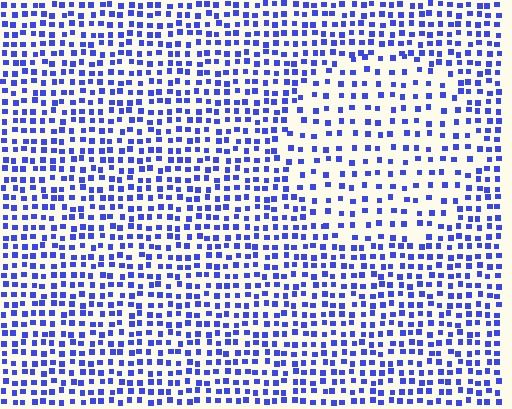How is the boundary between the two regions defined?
The boundary is defined by a change in element density (approximately 1.8x ratio). All elements are the same color, size, and shape.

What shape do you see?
I see a circle.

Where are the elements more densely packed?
The elements are more densely packed outside the circle boundary.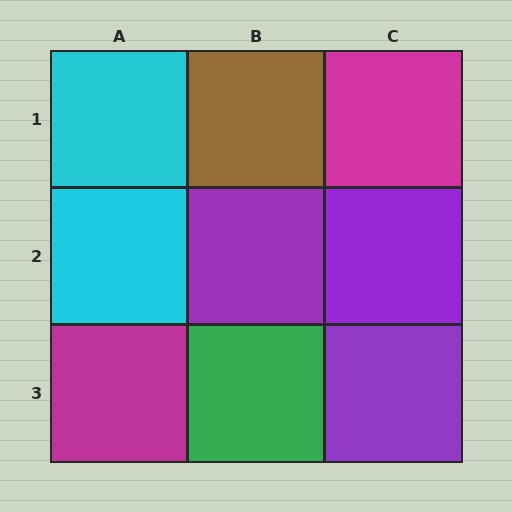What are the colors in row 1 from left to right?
Cyan, brown, magenta.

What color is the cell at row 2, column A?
Cyan.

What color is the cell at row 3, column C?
Purple.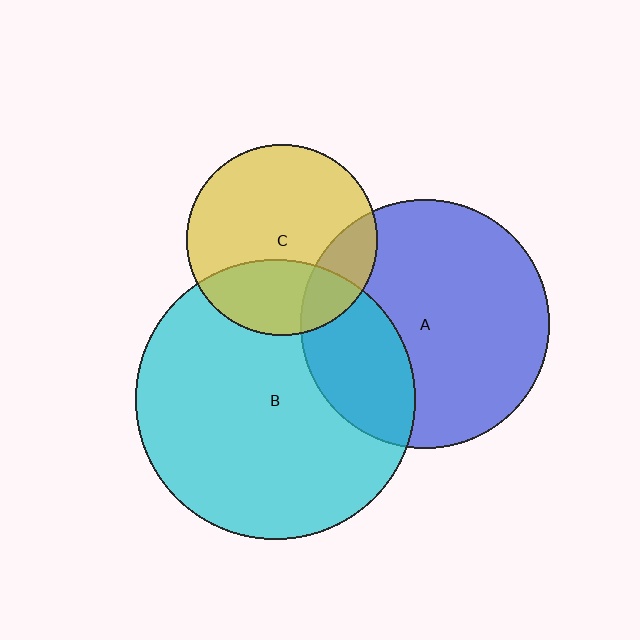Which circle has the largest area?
Circle B (cyan).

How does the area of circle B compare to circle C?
Approximately 2.1 times.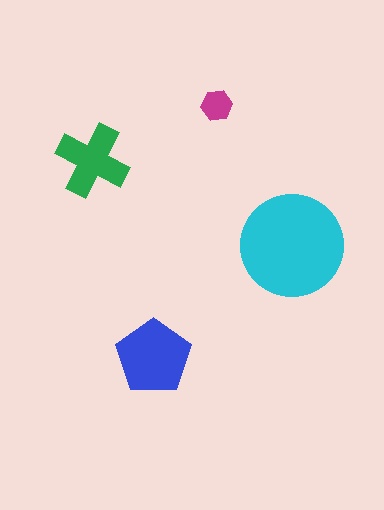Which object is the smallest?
The magenta hexagon.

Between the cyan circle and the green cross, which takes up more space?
The cyan circle.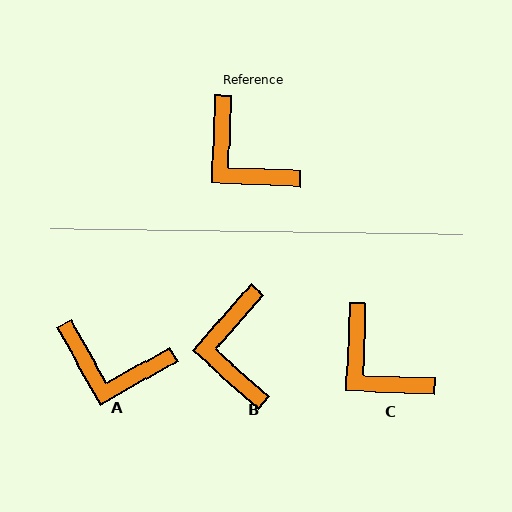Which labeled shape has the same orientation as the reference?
C.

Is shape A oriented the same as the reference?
No, it is off by about 32 degrees.